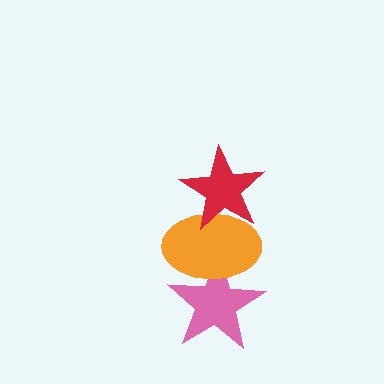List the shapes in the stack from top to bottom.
From top to bottom: the red star, the orange ellipse, the pink star.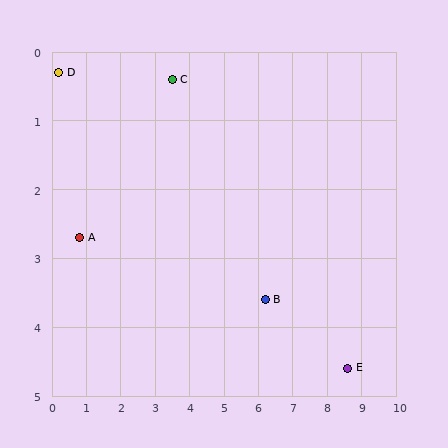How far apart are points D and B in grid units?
Points D and B are about 6.8 grid units apart.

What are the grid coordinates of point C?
Point C is at approximately (3.5, 0.4).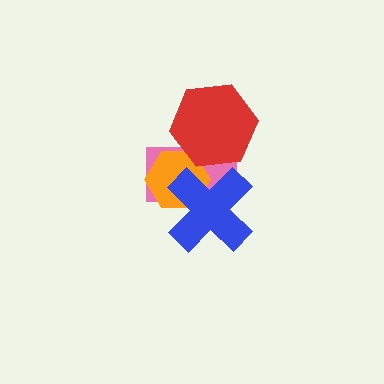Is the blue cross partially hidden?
No, no other shape covers it.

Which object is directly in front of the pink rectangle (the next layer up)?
The orange hexagon is directly in front of the pink rectangle.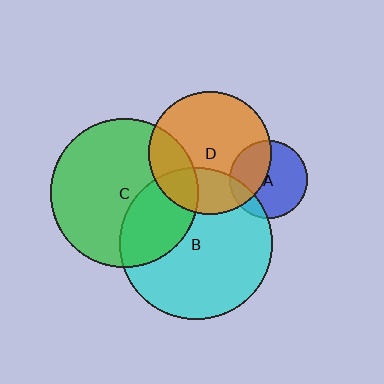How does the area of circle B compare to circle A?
Approximately 3.8 times.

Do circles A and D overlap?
Yes.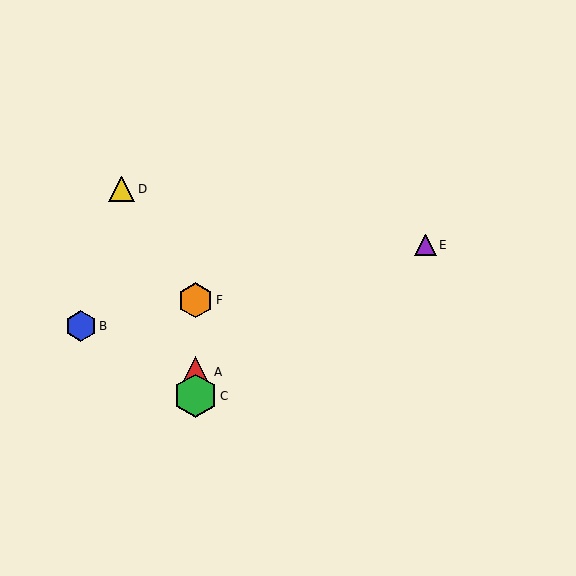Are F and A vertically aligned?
Yes, both are at x≈196.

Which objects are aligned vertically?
Objects A, C, F are aligned vertically.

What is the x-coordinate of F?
Object F is at x≈196.